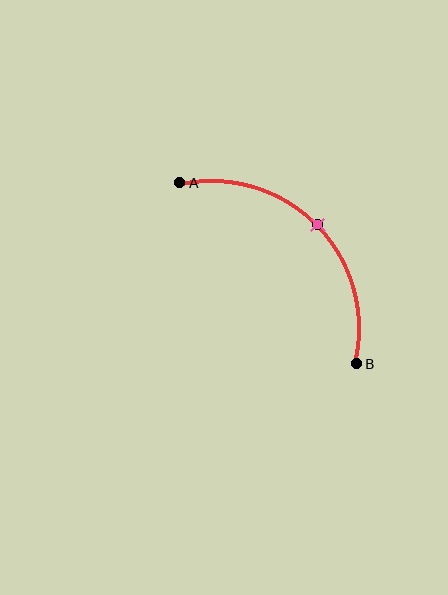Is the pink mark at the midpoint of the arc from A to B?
Yes. The pink mark lies on the arc at equal arc-length from both A and B — it is the arc midpoint.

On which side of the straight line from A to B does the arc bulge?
The arc bulges above and to the right of the straight line connecting A and B.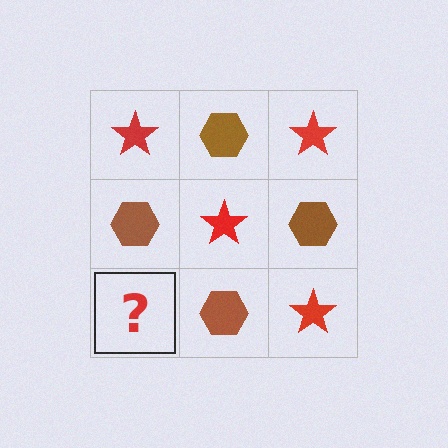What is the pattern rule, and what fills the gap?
The rule is that it alternates red star and brown hexagon in a checkerboard pattern. The gap should be filled with a red star.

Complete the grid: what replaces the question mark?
The question mark should be replaced with a red star.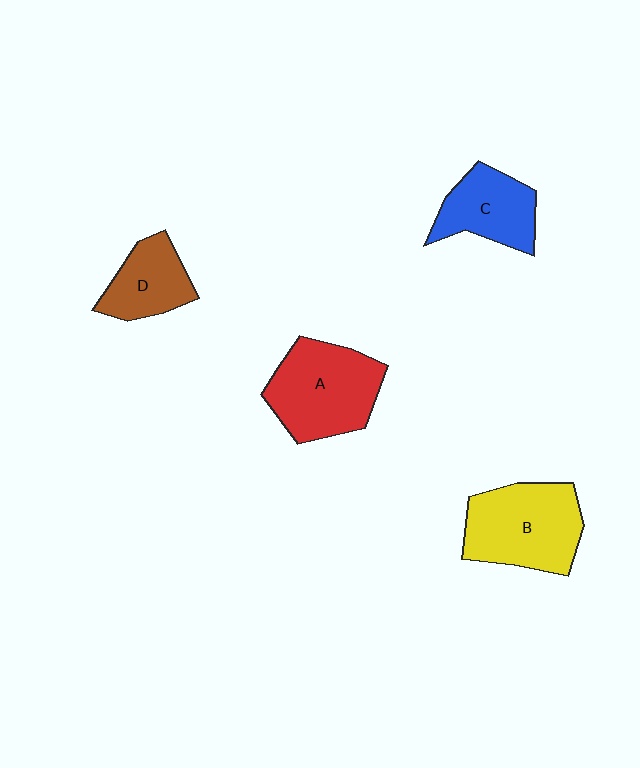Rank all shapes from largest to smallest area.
From largest to smallest: B (yellow), A (red), C (blue), D (brown).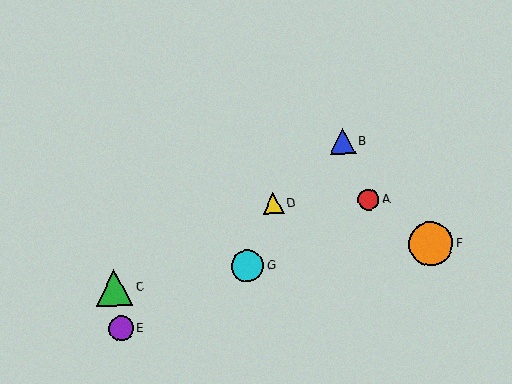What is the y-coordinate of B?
Object B is at y≈141.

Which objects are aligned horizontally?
Objects A, D are aligned horizontally.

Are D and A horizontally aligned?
Yes, both are at y≈203.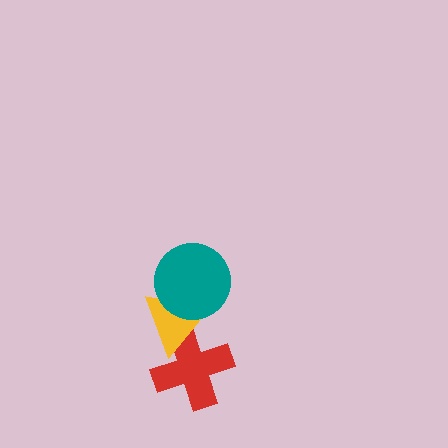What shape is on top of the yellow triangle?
The teal circle is on top of the yellow triangle.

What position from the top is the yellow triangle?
The yellow triangle is 2nd from the top.